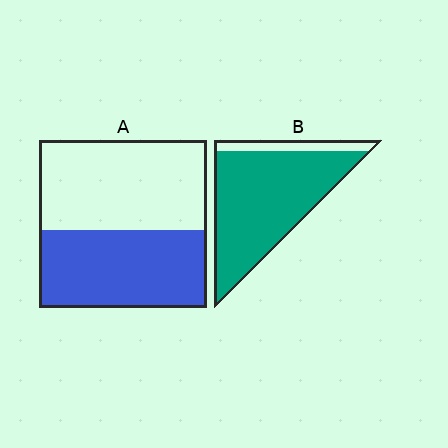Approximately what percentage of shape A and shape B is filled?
A is approximately 45% and B is approximately 85%.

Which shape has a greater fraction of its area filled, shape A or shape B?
Shape B.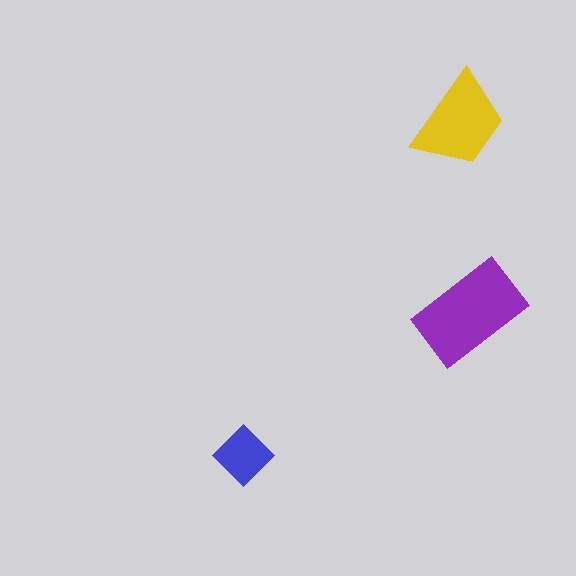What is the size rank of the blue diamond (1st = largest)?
3rd.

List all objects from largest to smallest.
The purple rectangle, the yellow trapezoid, the blue diamond.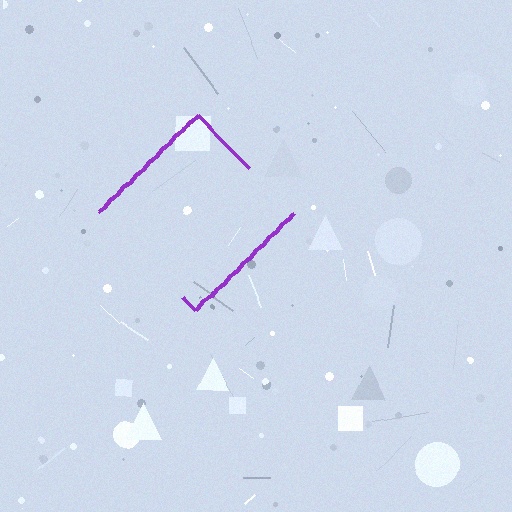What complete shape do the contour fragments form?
The contour fragments form a diamond.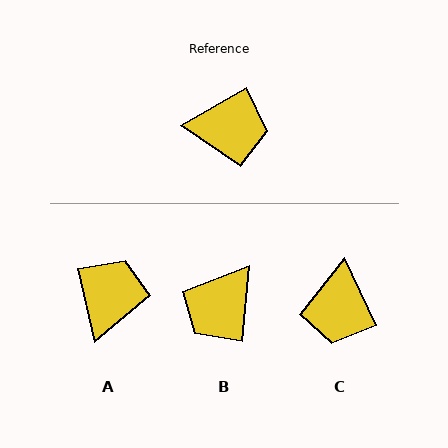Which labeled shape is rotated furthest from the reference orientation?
B, about 125 degrees away.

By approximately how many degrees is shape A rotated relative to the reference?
Approximately 74 degrees counter-clockwise.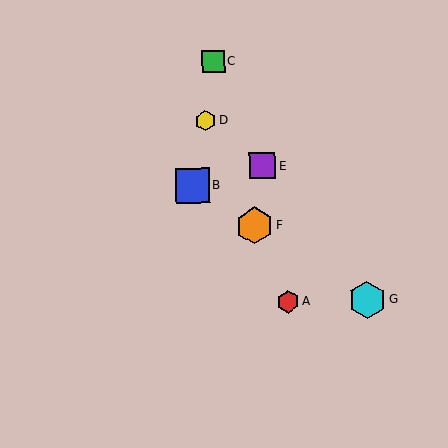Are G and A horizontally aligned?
Yes, both are at y≈300.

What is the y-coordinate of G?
Object G is at y≈300.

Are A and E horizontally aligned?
No, A is at y≈302 and E is at y≈166.